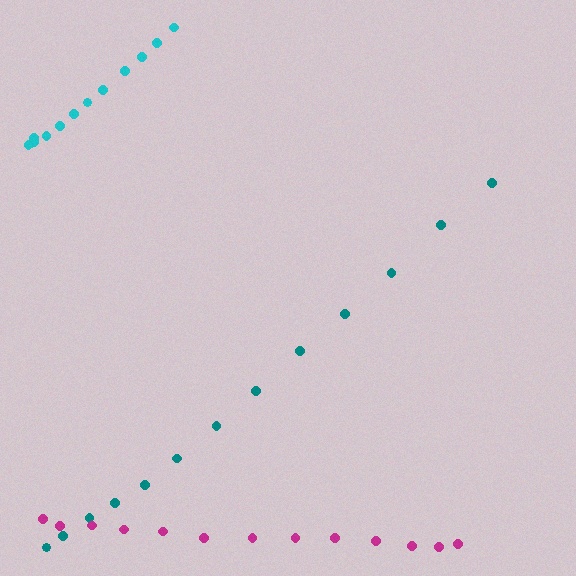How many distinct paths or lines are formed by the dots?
There are 3 distinct paths.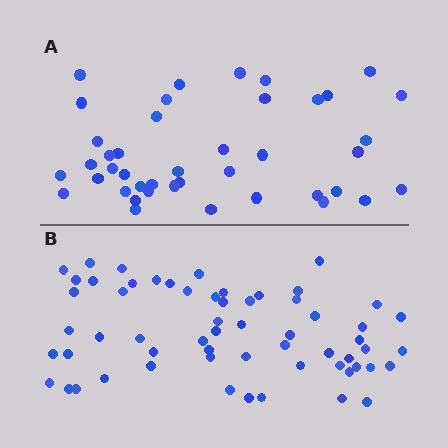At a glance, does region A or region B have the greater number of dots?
Region B (the bottom region) has more dots.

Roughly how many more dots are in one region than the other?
Region B has approximately 20 more dots than region A.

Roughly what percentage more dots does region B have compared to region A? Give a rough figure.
About 45% more.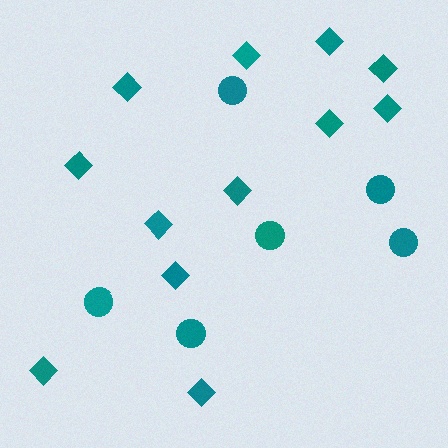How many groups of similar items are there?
There are 2 groups: one group of diamonds (12) and one group of circles (6).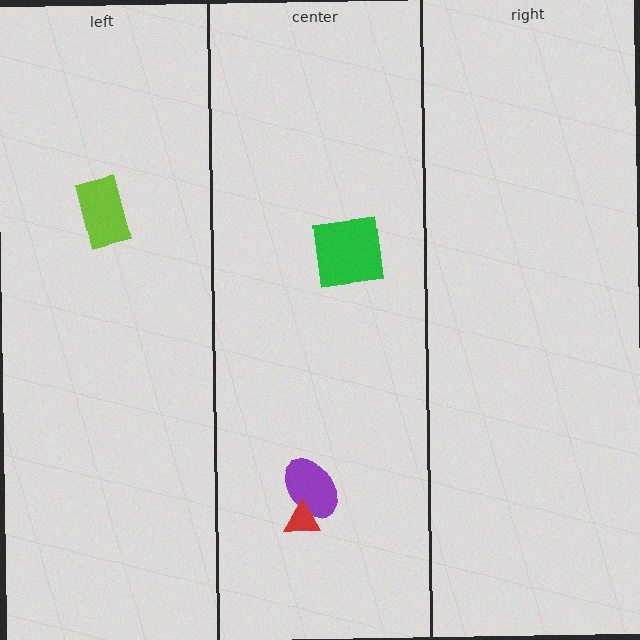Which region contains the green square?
The center region.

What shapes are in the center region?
The purple ellipse, the red triangle, the green square.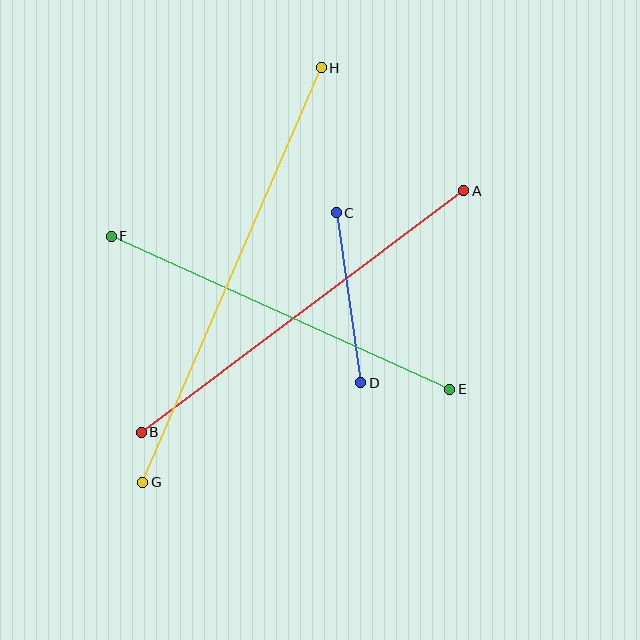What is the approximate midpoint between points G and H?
The midpoint is at approximately (232, 275) pixels.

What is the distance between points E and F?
The distance is approximately 372 pixels.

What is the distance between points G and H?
The distance is approximately 451 pixels.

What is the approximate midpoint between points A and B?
The midpoint is at approximately (302, 312) pixels.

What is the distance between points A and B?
The distance is approximately 403 pixels.